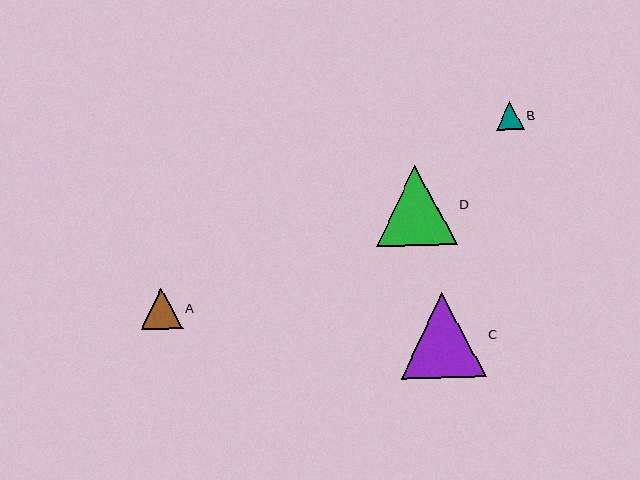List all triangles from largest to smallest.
From largest to smallest: C, D, A, B.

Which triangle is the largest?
Triangle C is the largest with a size of approximately 85 pixels.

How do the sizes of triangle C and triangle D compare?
Triangle C and triangle D are approximately the same size.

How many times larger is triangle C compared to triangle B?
Triangle C is approximately 3.0 times the size of triangle B.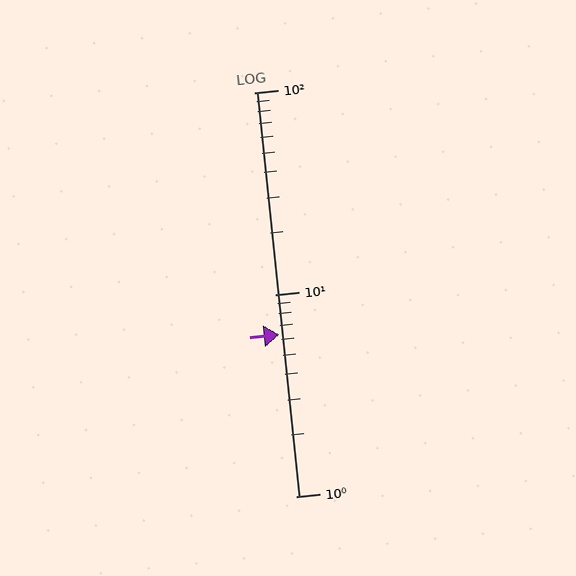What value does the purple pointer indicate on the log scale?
The pointer indicates approximately 6.3.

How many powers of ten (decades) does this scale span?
The scale spans 2 decades, from 1 to 100.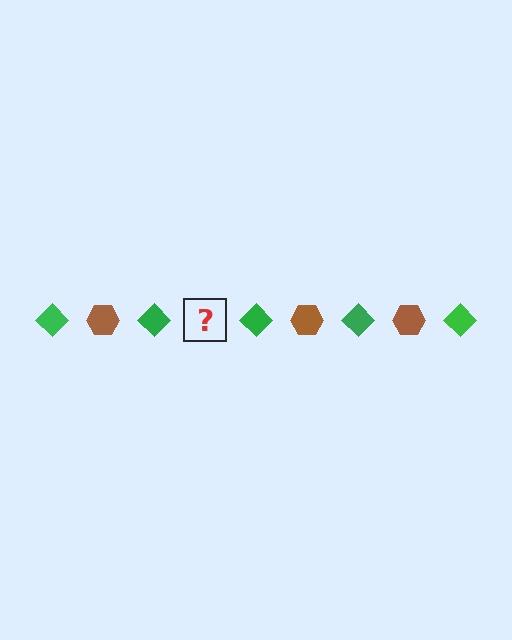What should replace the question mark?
The question mark should be replaced with a brown hexagon.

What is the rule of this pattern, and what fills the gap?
The rule is that the pattern alternates between green diamond and brown hexagon. The gap should be filled with a brown hexagon.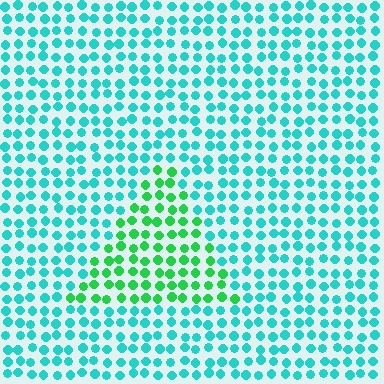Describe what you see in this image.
The image is filled with small cyan elements in a uniform arrangement. A triangle-shaped region is visible where the elements are tinted to a slightly different hue, forming a subtle color boundary.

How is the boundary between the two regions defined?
The boundary is defined purely by a slight shift in hue (about 44 degrees). Spacing, size, and orientation are identical on both sides.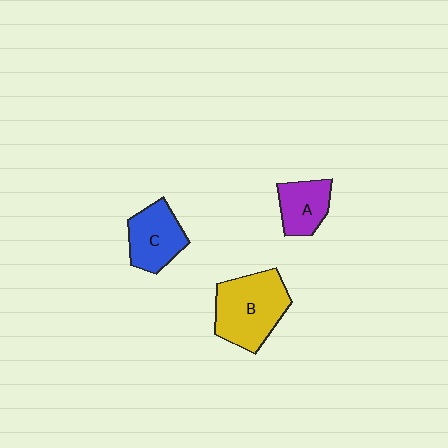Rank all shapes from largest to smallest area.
From largest to smallest: B (yellow), C (blue), A (purple).